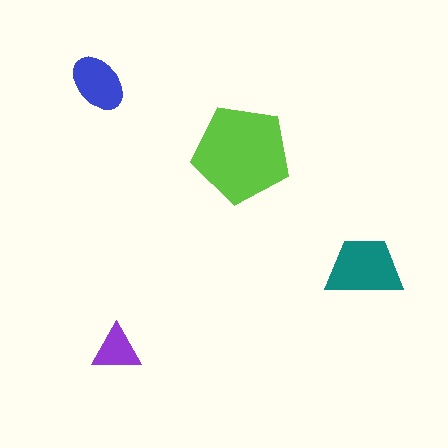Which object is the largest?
The lime pentagon.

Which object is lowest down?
The purple triangle is bottommost.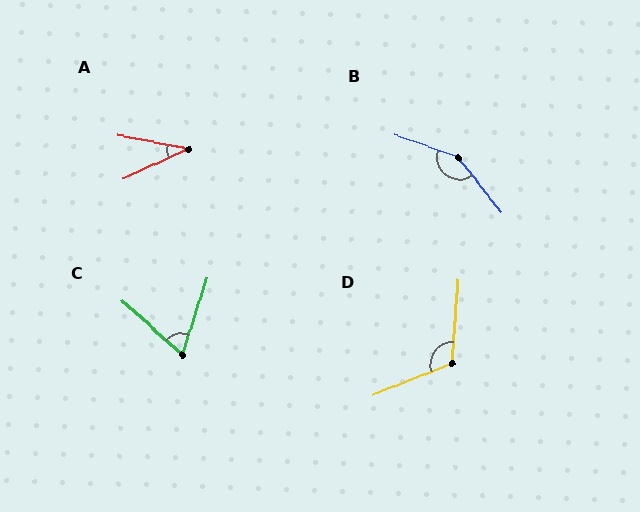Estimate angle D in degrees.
Approximately 116 degrees.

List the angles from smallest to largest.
A (35°), C (66°), D (116°), B (147°).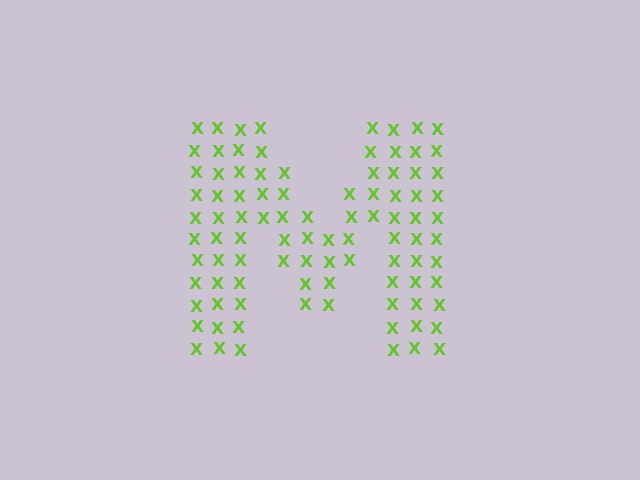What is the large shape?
The large shape is the letter M.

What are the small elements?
The small elements are letter X's.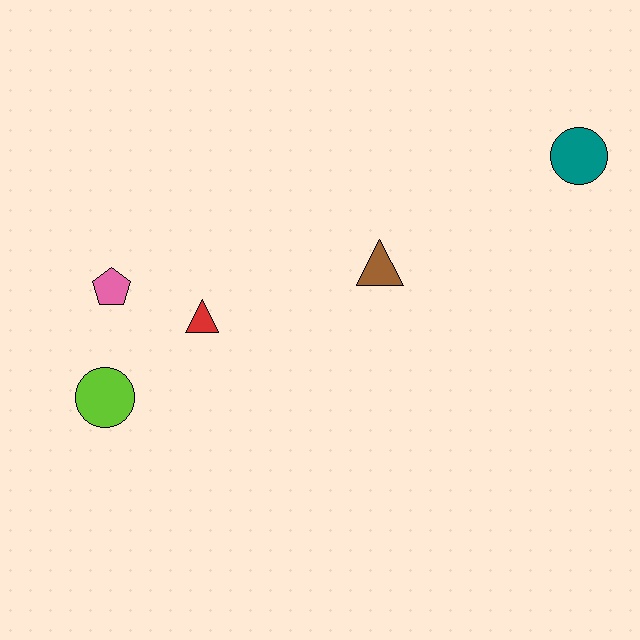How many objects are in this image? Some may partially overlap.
There are 5 objects.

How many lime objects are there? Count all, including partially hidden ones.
There is 1 lime object.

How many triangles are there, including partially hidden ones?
There are 2 triangles.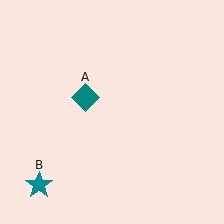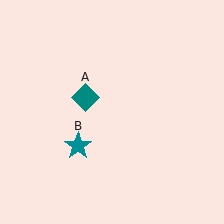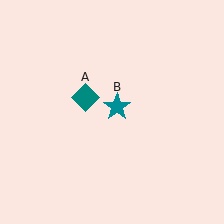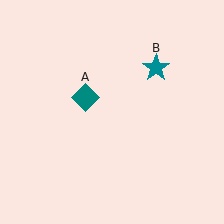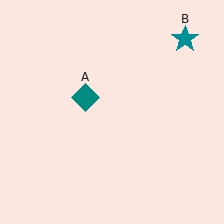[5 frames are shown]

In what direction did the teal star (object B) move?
The teal star (object B) moved up and to the right.